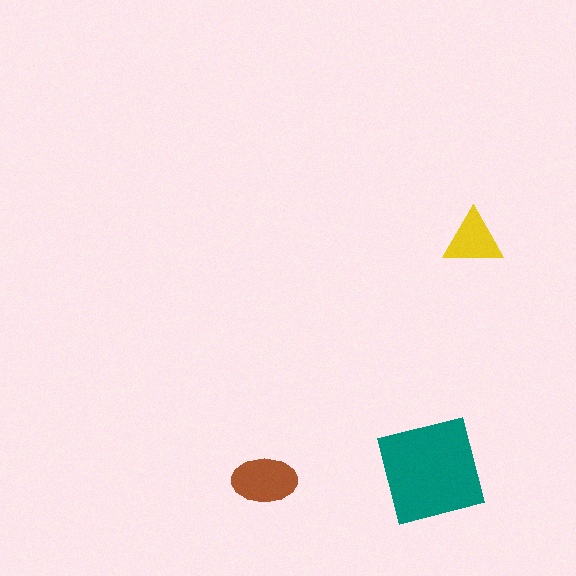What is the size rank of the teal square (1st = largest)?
1st.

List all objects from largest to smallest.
The teal square, the brown ellipse, the yellow triangle.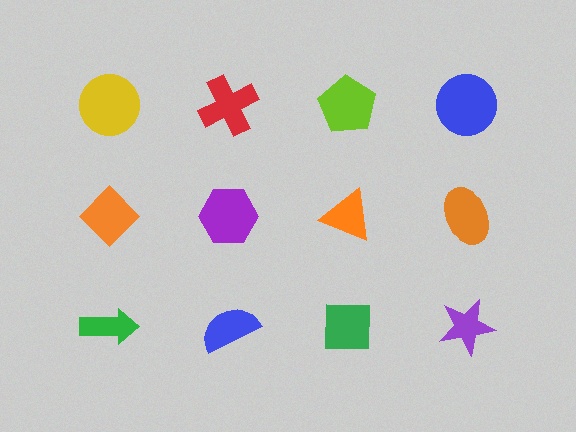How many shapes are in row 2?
4 shapes.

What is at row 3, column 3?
A green square.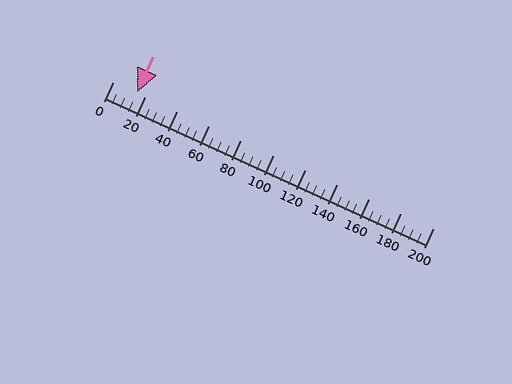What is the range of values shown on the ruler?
The ruler shows values from 0 to 200.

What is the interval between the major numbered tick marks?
The major tick marks are spaced 20 units apart.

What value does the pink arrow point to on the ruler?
The pink arrow points to approximately 15.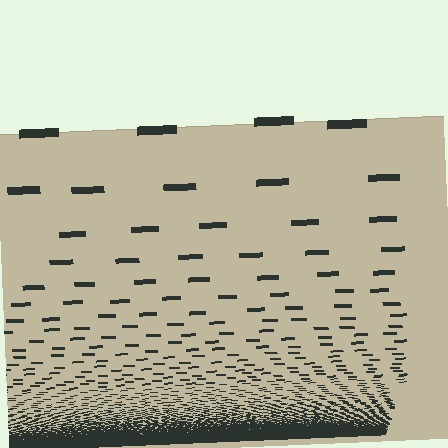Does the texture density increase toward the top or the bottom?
Density increases toward the bottom.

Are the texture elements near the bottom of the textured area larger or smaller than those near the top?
Smaller. The gradient is inverted — elements near the bottom are smaller and denser.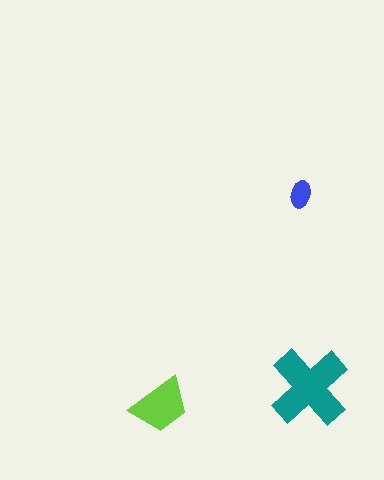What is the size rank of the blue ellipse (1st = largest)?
3rd.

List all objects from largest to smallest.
The teal cross, the lime trapezoid, the blue ellipse.